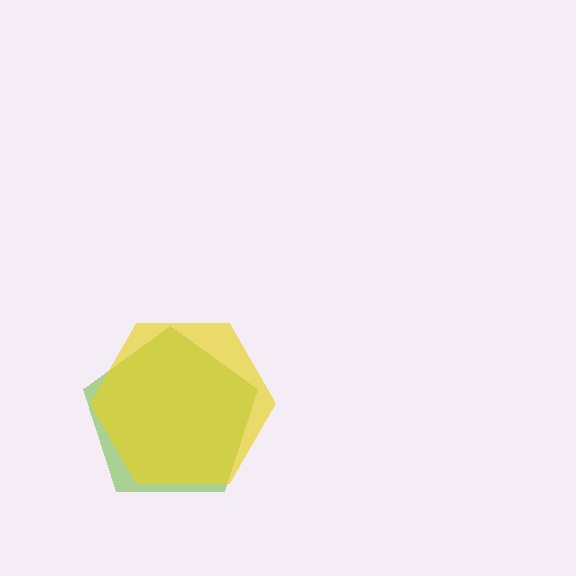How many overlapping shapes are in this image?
There are 2 overlapping shapes in the image.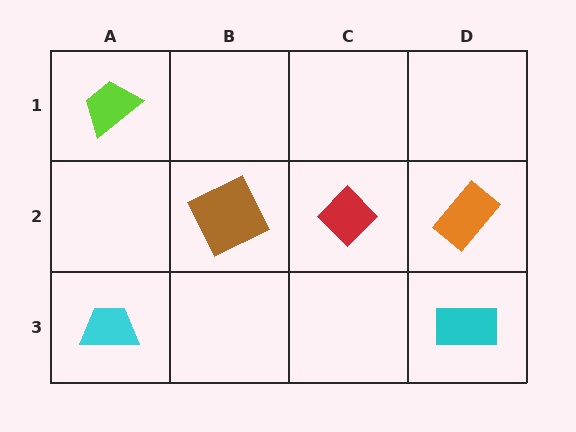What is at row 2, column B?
A brown square.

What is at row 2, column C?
A red diamond.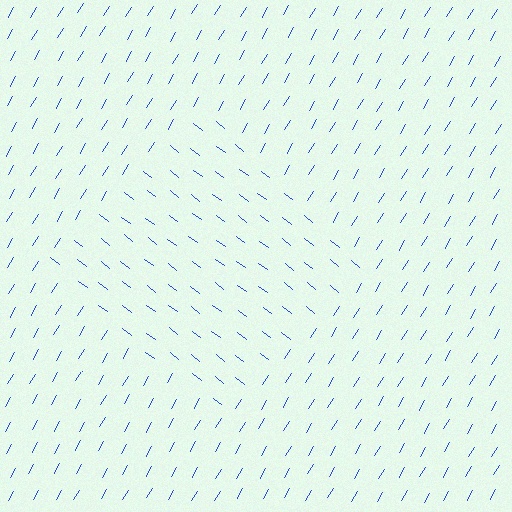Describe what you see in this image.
The image is filled with small blue line segments. A diamond region in the image has lines oriented differently from the surrounding lines, creating a visible texture boundary.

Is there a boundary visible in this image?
Yes, there is a texture boundary formed by a change in line orientation.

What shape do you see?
I see a diamond.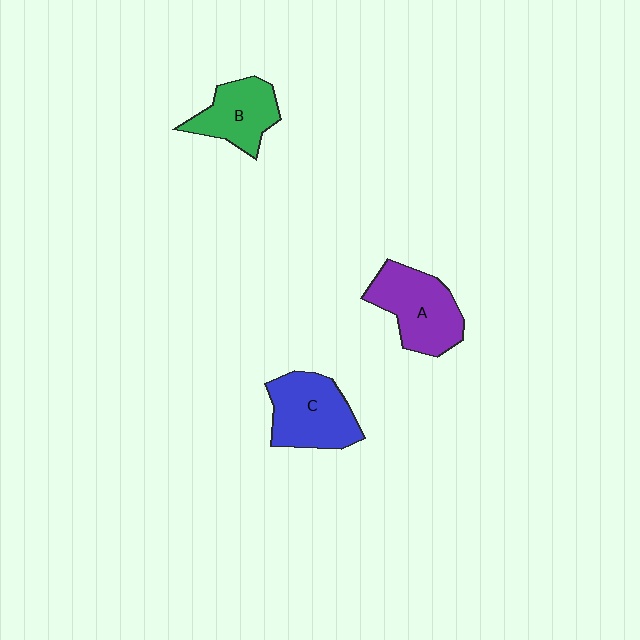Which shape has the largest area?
Shape A (purple).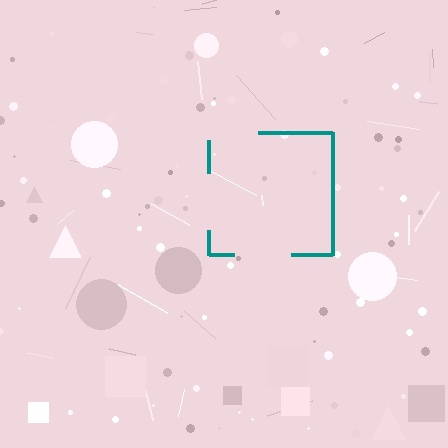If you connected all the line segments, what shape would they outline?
They would outline a square.